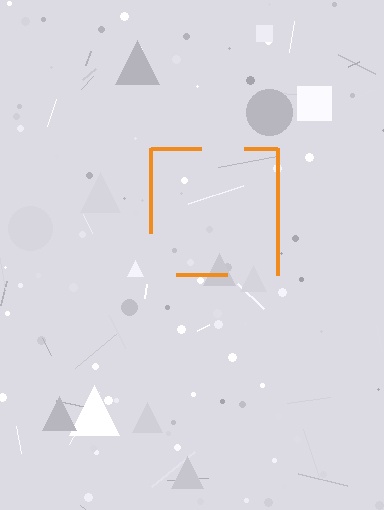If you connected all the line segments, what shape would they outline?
They would outline a square.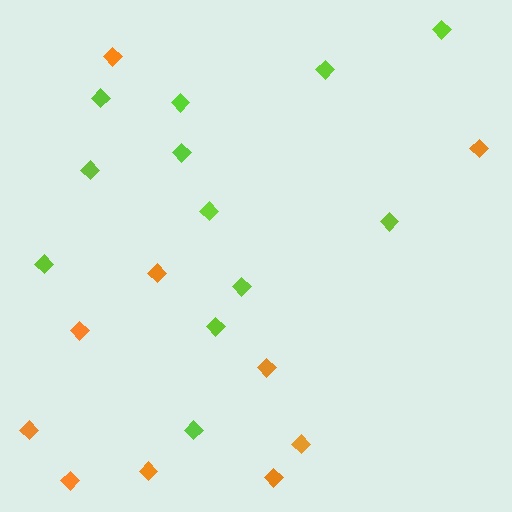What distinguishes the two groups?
There are 2 groups: one group of lime diamonds (12) and one group of orange diamonds (10).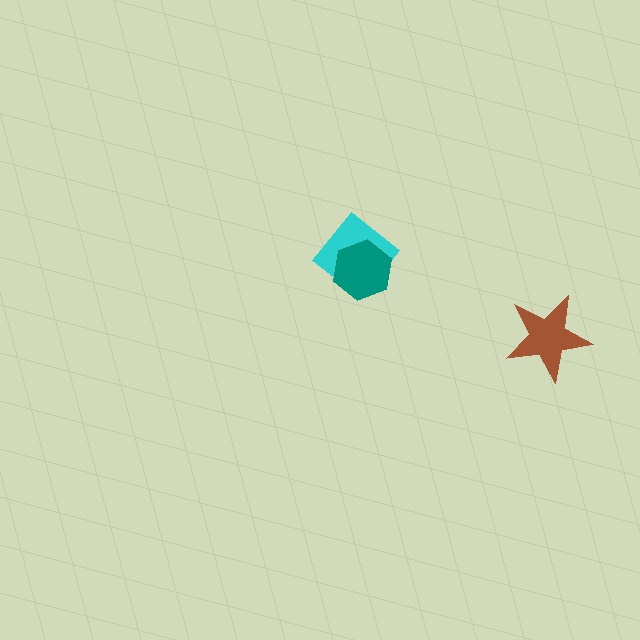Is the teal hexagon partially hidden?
No, no other shape covers it.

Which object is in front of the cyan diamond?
The teal hexagon is in front of the cyan diamond.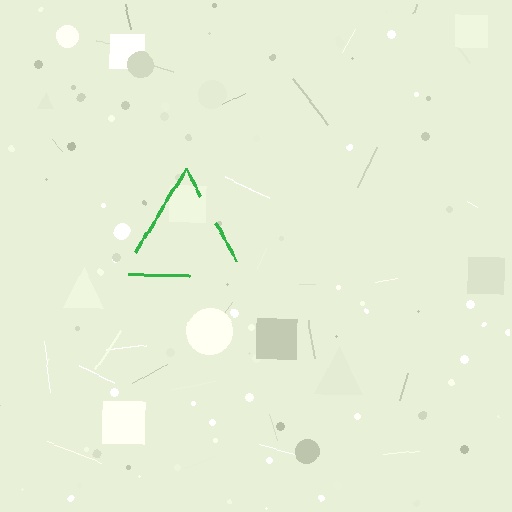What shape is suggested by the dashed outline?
The dashed outline suggests a triangle.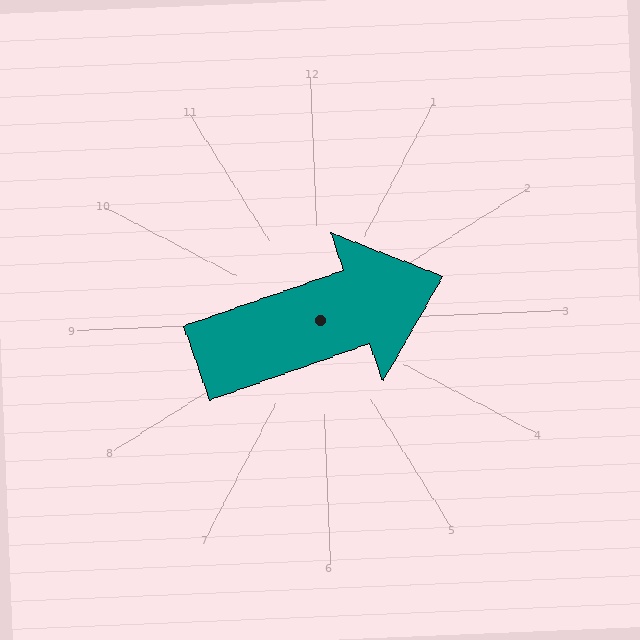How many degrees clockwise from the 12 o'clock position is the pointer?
Approximately 73 degrees.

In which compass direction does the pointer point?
East.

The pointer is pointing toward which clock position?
Roughly 2 o'clock.